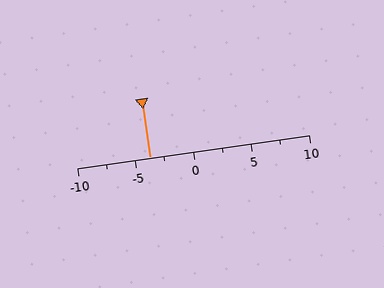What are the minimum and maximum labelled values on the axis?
The axis runs from -10 to 10.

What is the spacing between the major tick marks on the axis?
The major ticks are spaced 5 apart.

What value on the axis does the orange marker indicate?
The marker indicates approximately -3.8.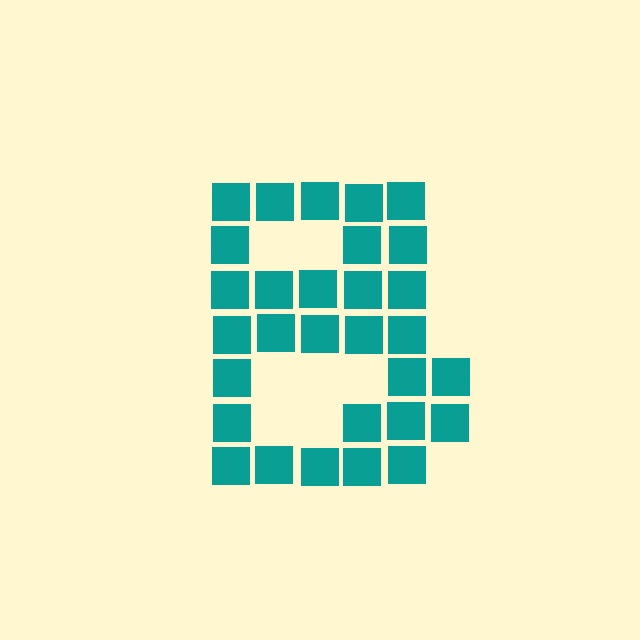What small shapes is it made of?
It is made of small squares.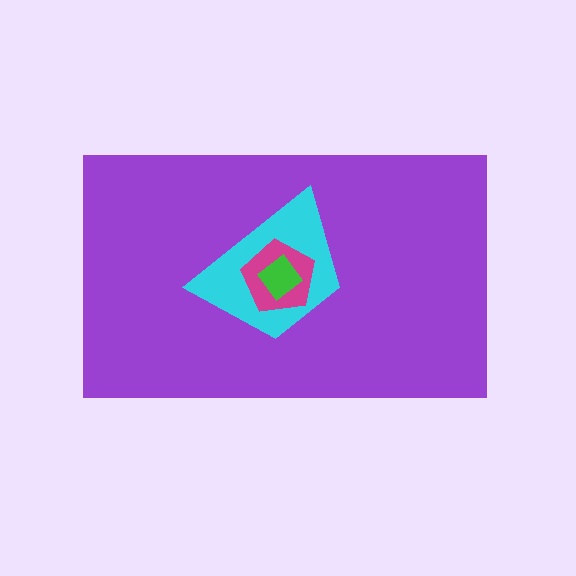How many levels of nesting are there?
4.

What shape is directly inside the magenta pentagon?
The green diamond.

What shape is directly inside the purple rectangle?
The cyan trapezoid.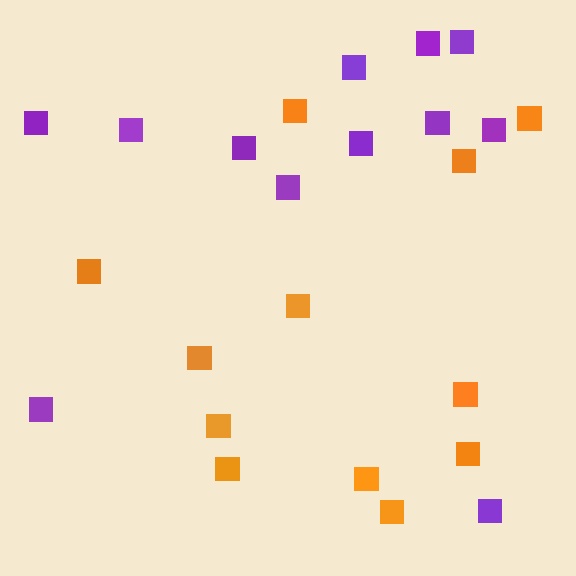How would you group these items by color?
There are 2 groups: one group of orange squares (12) and one group of purple squares (12).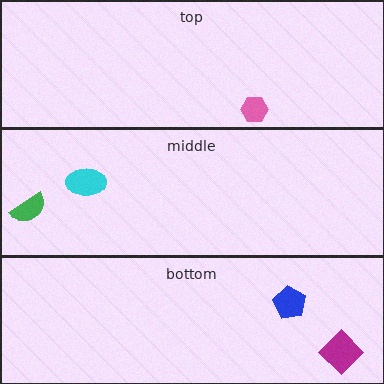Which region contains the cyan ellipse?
The middle region.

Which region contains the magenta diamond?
The bottom region.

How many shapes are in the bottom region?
2.